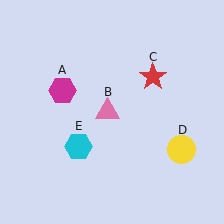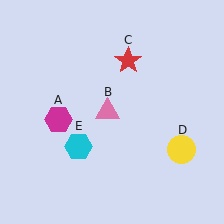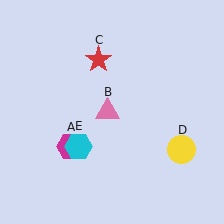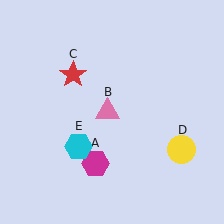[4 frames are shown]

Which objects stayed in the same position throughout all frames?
Pink triangle (object B) and yellow circle (object D) and cyan hexagon (object E) remained stationary.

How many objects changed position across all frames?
2 objects changed position: magenta hexagon (object A), red star (object C).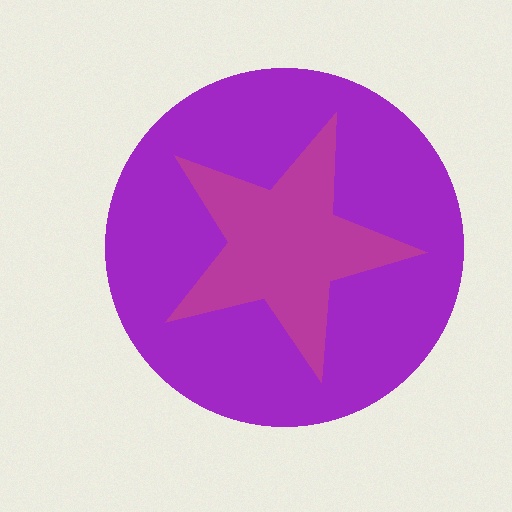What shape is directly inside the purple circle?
The magenta star.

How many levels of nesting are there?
2.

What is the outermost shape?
The purple circle.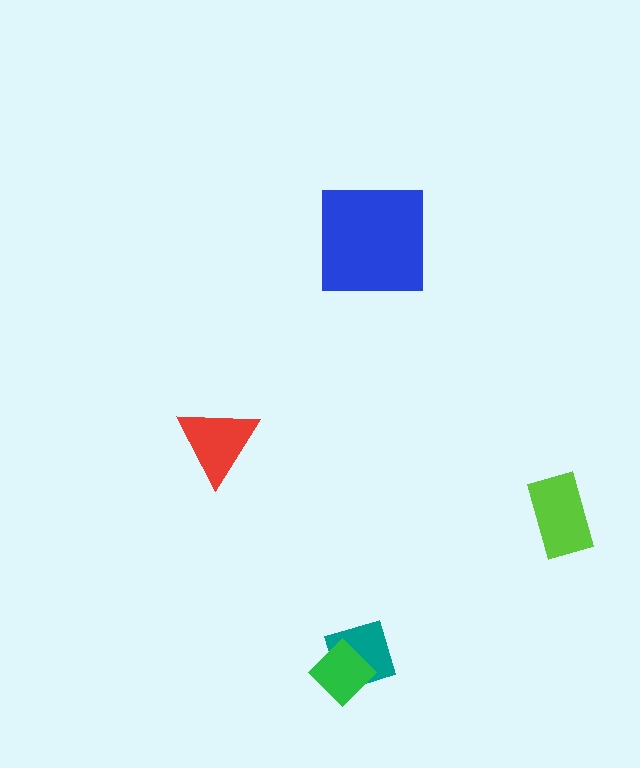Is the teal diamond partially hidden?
Yes, it is partially covered by another shape.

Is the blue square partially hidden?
No, no other shape covers it.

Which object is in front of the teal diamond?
The green diamond is in front of the teal diamond.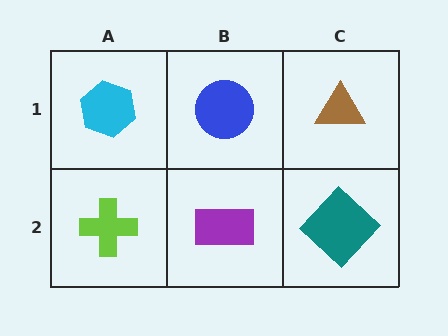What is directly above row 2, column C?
A brown triangle.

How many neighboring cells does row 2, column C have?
2.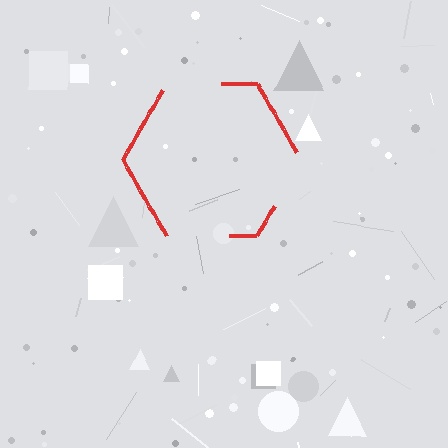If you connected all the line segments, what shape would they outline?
They would outline a hexagon.